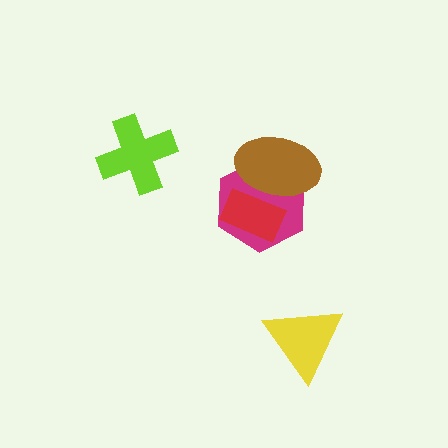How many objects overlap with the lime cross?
0 objects overlap with the lime cross.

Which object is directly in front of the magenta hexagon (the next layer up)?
The red rectangle is directly in front of the magenta hexagon.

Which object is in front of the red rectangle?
The brown ellipse is in front of the red rectangle.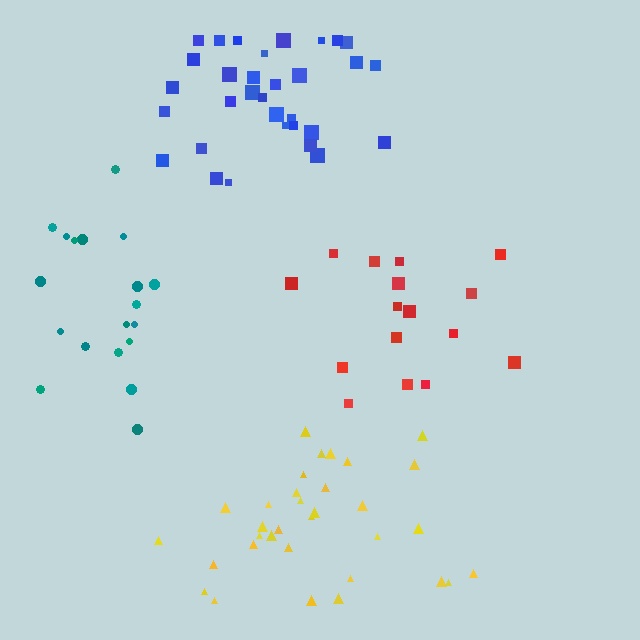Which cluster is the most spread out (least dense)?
Teal.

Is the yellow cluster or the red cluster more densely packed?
Yellow.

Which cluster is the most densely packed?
Blue.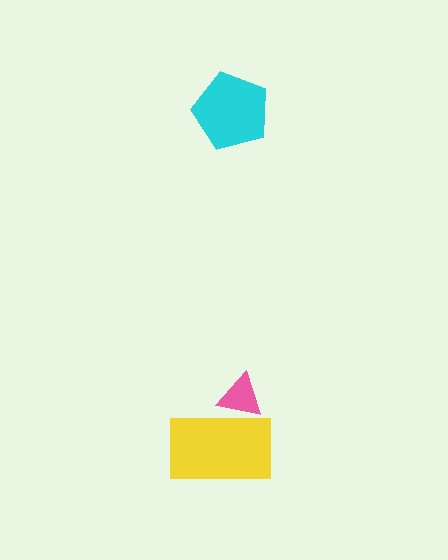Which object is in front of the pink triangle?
The yellow rectangle is in front of the pink triangle.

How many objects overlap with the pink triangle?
1 object overlaps with the pink triangle.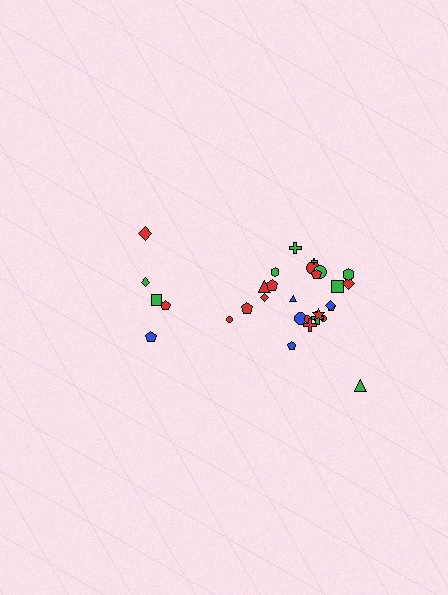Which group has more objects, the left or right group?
The right group.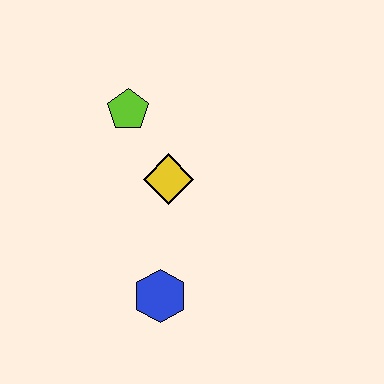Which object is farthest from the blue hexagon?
The lime pentagon is farthest from the blue hexagon.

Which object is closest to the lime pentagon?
The yellow diamond is closest to the lime pentagon.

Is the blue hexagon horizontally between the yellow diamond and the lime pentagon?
Yes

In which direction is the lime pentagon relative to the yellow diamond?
The lime pentagon is above the yellow diamond.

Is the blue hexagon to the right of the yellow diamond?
No